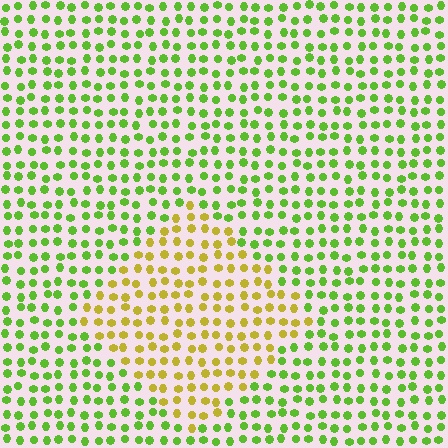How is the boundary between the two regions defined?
The boundary is defined purely by a slight shift in hue (about 46 degrees). Spacing, size, and orientation are identical on both sides.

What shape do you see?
I see a diamond.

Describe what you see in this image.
The image is filled with small lime elements in a uniform arrangement. A diamond-shaped region is visible where the elements are tinted to a slightly different hue, forming a subtle color boundary.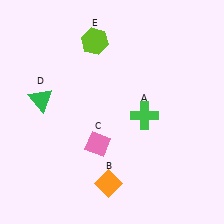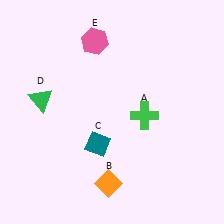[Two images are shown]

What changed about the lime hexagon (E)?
In Image 1, E is lime. In Image 2, it changed to pink.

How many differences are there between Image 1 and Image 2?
There are 2 differences between the two images.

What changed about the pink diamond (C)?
In Image 1, C is pink. In Image 2, it changed to teal.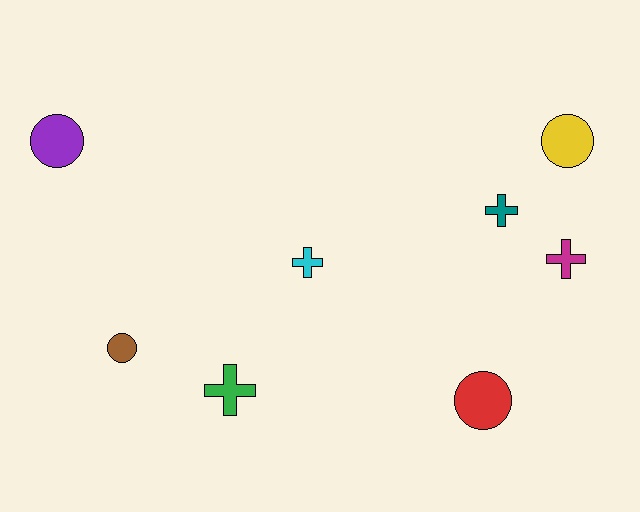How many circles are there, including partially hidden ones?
There are 4 circles.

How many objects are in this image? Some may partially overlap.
There are 8 objects.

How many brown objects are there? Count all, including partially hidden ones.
There is 1 brown object.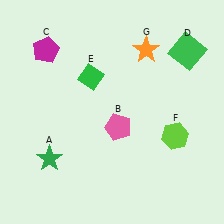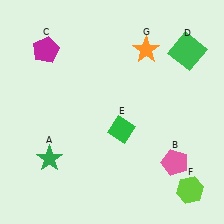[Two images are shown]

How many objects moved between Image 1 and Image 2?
3 objects moved between the two images.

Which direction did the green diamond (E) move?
The green diamond (E) moved down.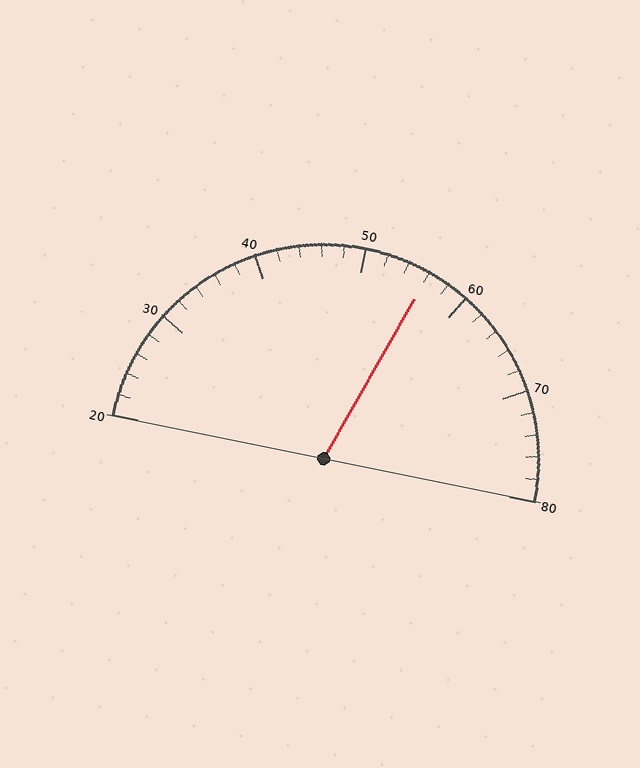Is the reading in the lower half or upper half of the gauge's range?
The reading is in the upper half of the range (20 to 80).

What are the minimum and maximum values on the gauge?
The gauge ranges from 20 to 80.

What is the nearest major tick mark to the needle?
The nearest major tick mark is 60.